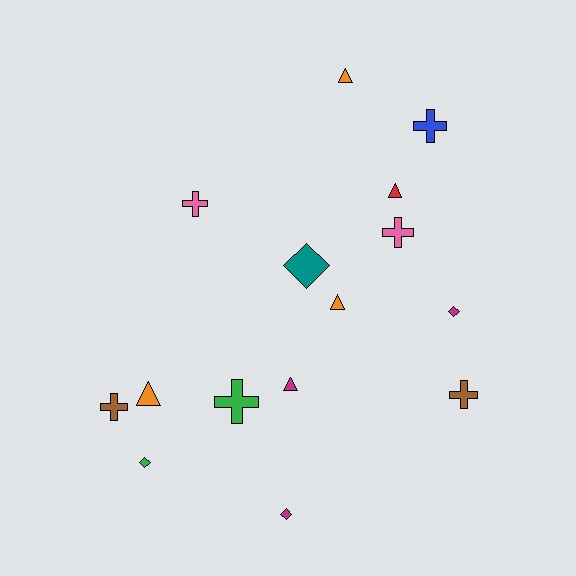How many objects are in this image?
There are 15 objects.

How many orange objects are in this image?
There are 3 orange objects.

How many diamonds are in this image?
There are 4 diamonds.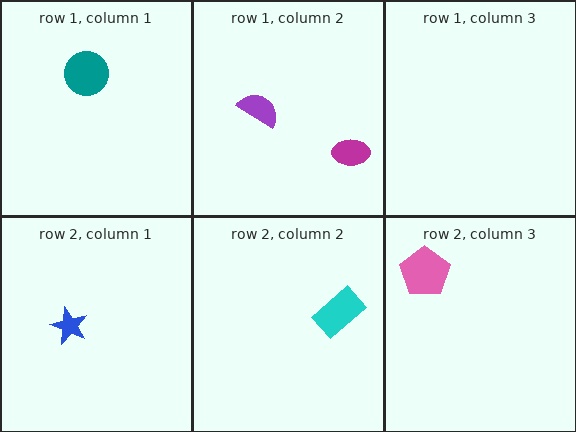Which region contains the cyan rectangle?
The row 2, column 2 region.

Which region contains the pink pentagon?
The row 2, column 3 region.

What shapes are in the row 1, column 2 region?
The purple semicircle, the magenta ellipse.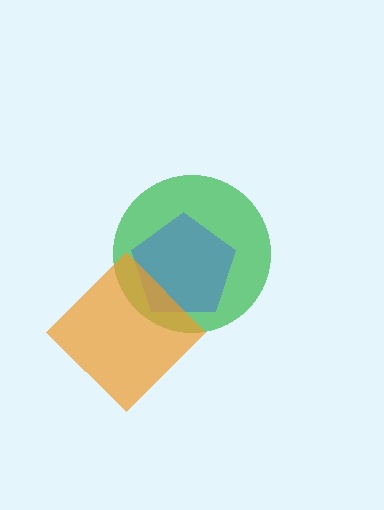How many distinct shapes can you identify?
There are 3 distinct shapes: a green circle, a blue pentagon, an orange diamond.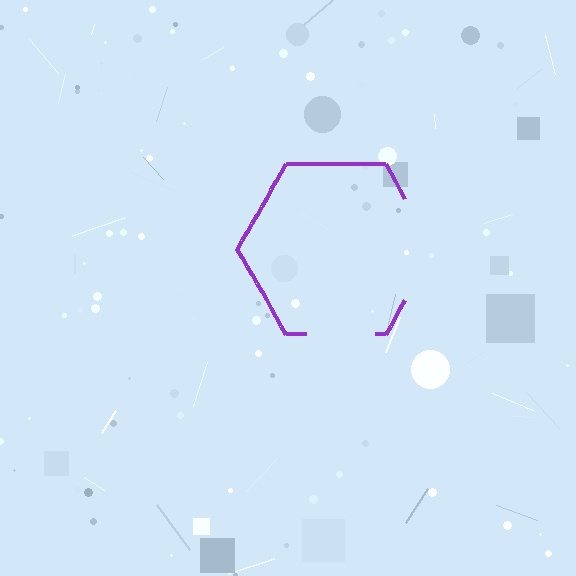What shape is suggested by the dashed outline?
The dashed outline suggests a hexagon.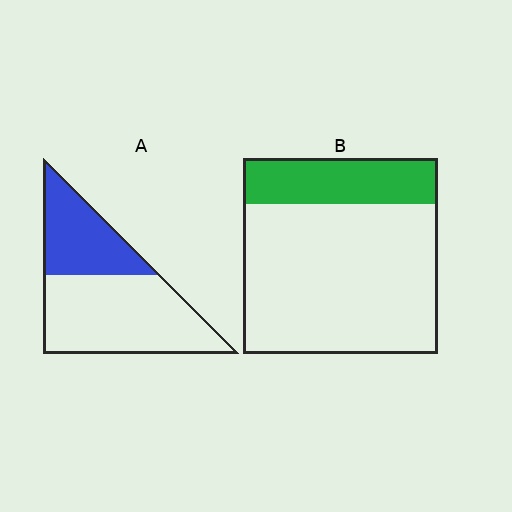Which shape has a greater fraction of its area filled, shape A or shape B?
Shape A.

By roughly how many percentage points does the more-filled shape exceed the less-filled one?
By roughly 10 percentage points (A over B).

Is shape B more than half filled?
No.